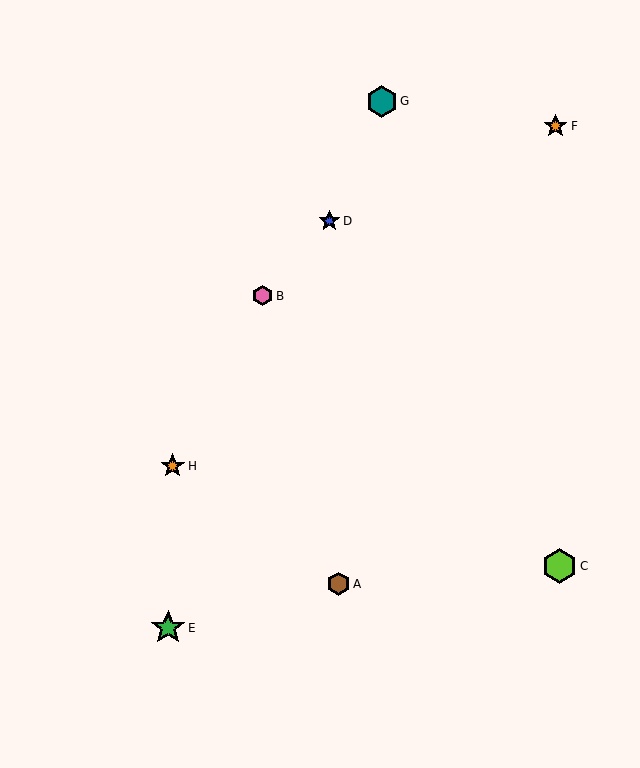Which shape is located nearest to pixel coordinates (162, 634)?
The green star (labeled E) at (168, 628) is nearest to that location.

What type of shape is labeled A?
Shape A is a brown hexagon.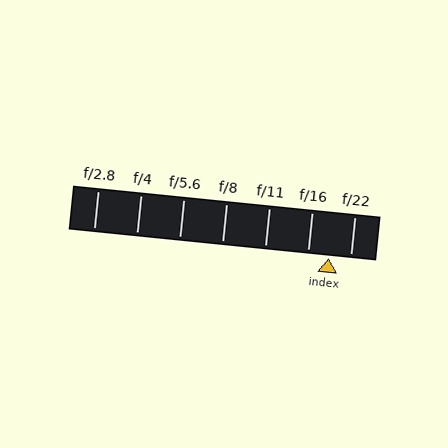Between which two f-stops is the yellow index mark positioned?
The index mark is between f/16 and f/22.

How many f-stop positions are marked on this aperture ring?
There are 7 f-stop positions marked.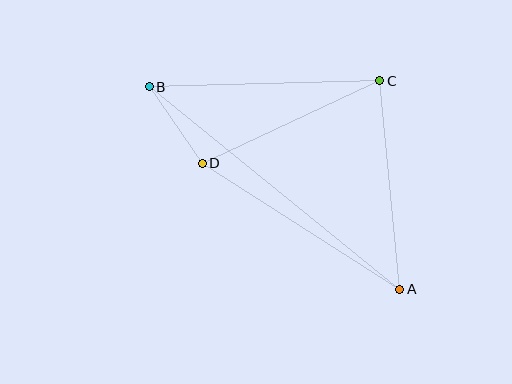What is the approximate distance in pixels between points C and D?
The distance between C and D is approximately 196 pixels.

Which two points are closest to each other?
Points B and D are closest to each other.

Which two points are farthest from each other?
Points A and B are farthest from each other.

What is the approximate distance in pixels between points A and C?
The distance between A and C is approximately 209 pixels.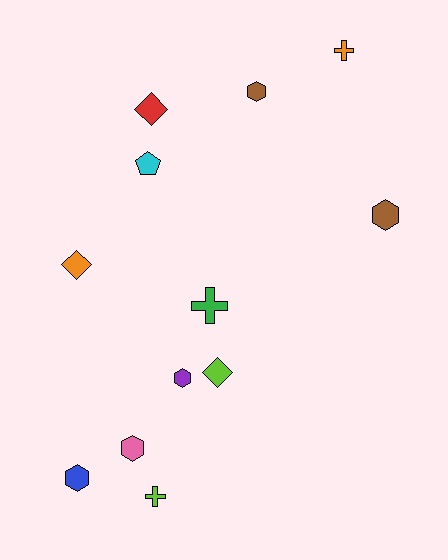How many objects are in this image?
There are 12 objects.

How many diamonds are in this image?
There are 3 diamonds.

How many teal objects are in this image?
There are no teal objects.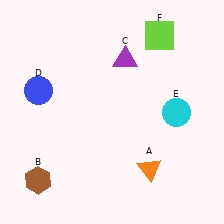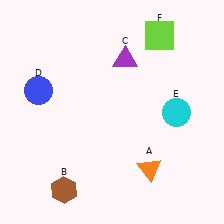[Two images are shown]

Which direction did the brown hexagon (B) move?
The brown hexagon (B) moved right.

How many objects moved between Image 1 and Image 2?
1 object moved between the two images.